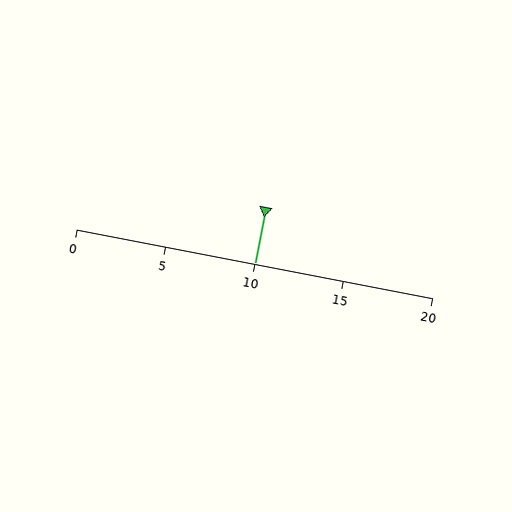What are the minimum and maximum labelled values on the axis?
The axis runs from 0 to 20.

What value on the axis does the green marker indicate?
The marker indicates approximately 10.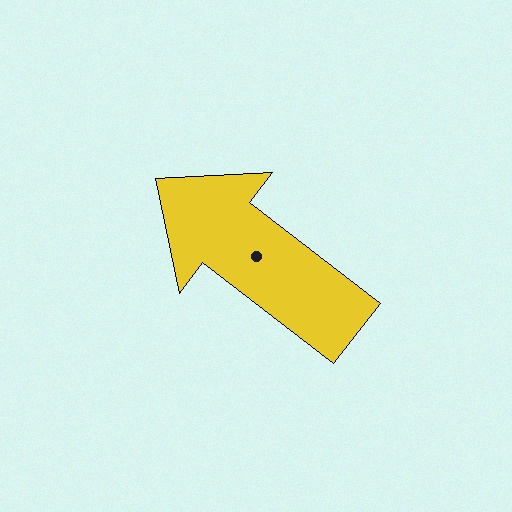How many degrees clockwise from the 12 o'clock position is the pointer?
Approximately 308 degrees.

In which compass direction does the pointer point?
Northwest.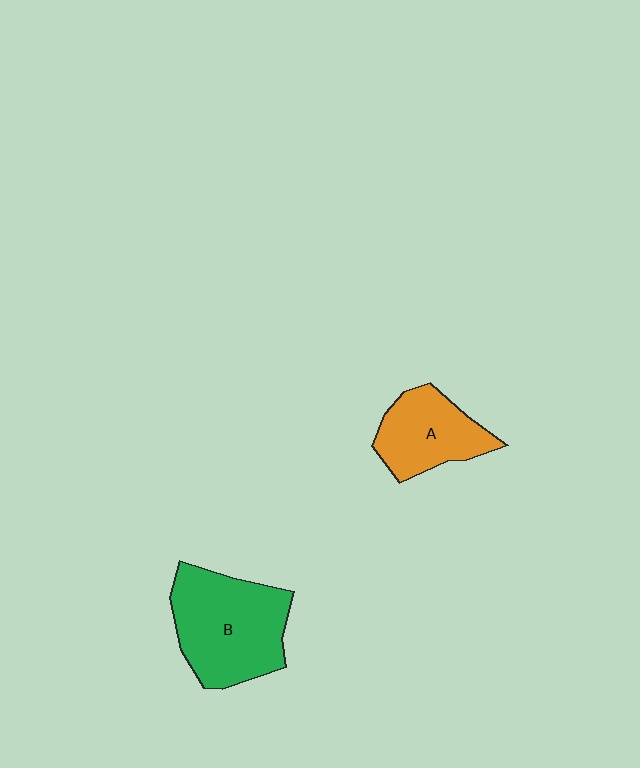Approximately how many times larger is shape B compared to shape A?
Approximately 1.5 times.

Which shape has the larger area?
Shape B (green).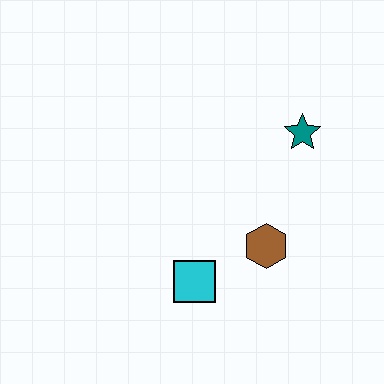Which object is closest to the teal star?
The brown hexagon is closest to the teal star.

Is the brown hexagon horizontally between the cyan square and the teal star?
Yes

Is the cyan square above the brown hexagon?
No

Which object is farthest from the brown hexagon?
The teal star is farthest from the brown hexagon.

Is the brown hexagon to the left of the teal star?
Yes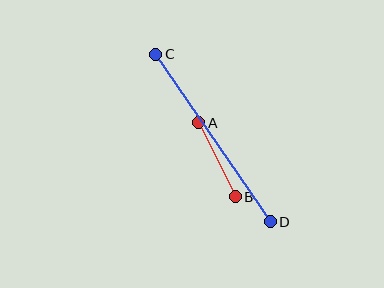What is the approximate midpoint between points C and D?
The midpoint is at approximately (213, 138) pixels.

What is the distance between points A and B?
The distance is approximately 82 pixels.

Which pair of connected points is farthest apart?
Points C and D are farthest apart.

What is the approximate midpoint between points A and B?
The midpoint is at approximately (217, 160) pixels.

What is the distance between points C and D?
The distance is approximately 203 pixels.